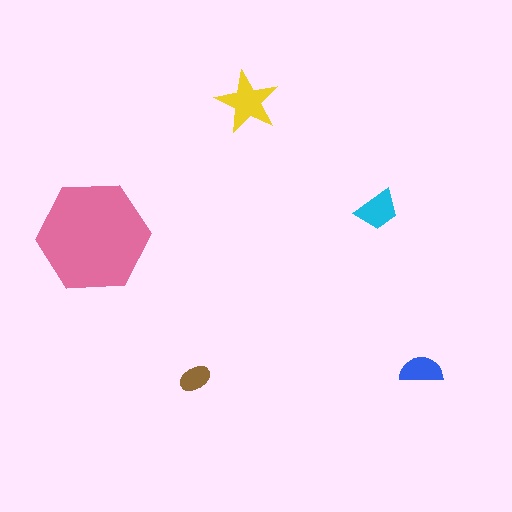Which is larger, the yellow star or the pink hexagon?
The pink hexagon.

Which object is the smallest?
The brown ellipse.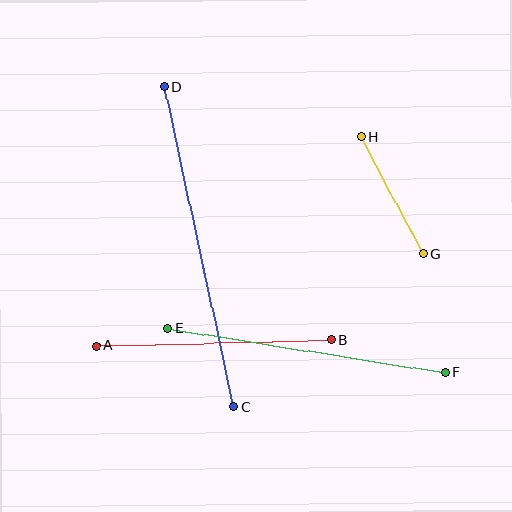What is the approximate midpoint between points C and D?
The midpoint is at approximately (199, 247) pixels.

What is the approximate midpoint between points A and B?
The midpoint is at approximately (213, 343) pixels.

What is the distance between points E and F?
The distance is approximately 281 pixels.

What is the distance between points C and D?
The distance is approximately 328 pixels.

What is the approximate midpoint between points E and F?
The midpoint is at approximately (306, 350) pixels.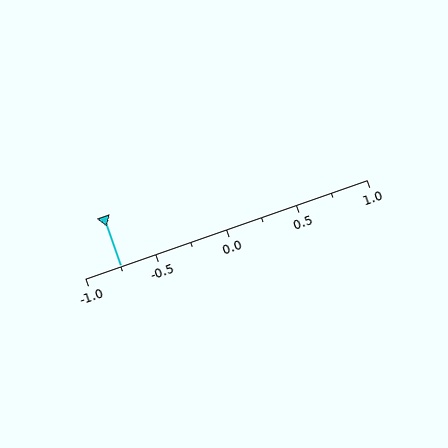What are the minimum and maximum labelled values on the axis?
The axis runs from -1.0 to 1.0.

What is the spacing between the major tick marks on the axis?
The major ticks are spaced 0.5 apart.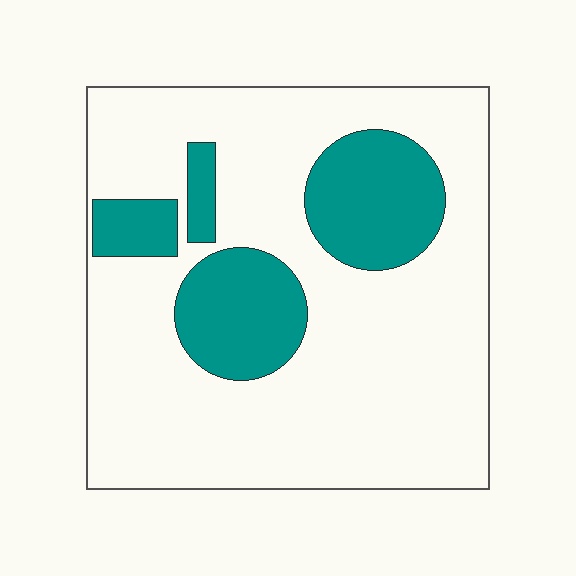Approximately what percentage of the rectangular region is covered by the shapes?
Approximately 25%.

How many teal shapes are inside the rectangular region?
4.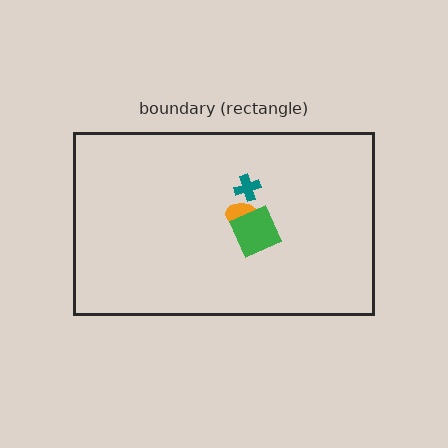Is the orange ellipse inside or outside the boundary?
Inside.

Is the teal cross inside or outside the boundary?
Inside.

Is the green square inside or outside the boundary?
Inside.